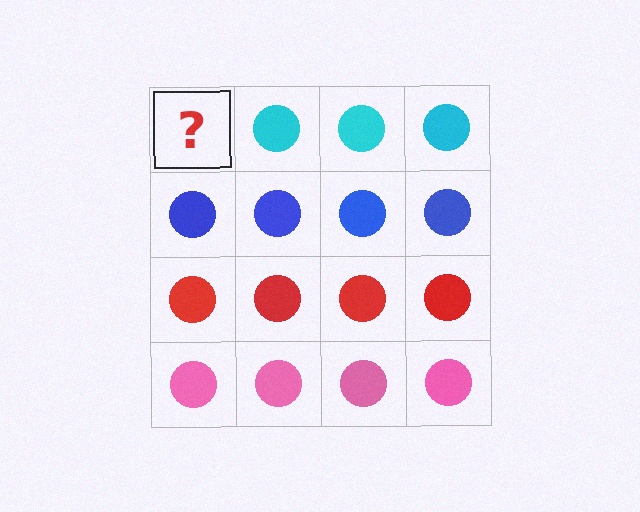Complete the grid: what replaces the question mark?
The question mark should be replaced with a cyan circle.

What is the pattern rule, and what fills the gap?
The rule is that each row has a consistent color. The gap should be filled with a cyan circle.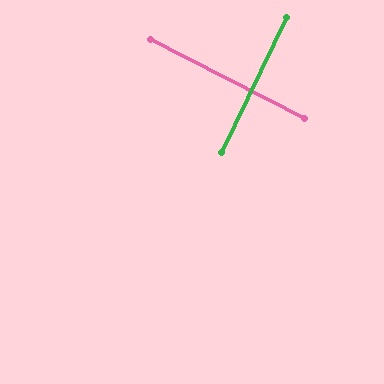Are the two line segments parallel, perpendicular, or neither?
Perpendicular — they meet at approximately 89°.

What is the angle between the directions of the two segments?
Approximately 89 degrees.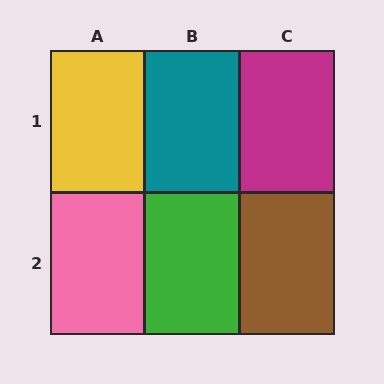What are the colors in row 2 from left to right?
Pink, green, brown.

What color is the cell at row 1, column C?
Magenta.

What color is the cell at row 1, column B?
Teal.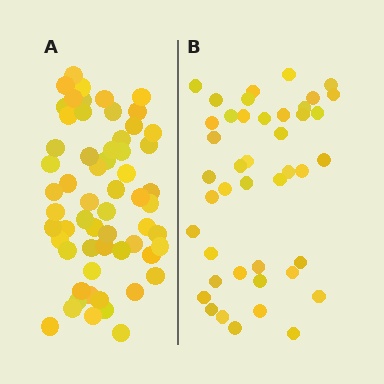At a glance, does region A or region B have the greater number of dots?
Region A (the left region) has more dots.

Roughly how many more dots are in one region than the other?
Region A has approximately 15 more dots than region B.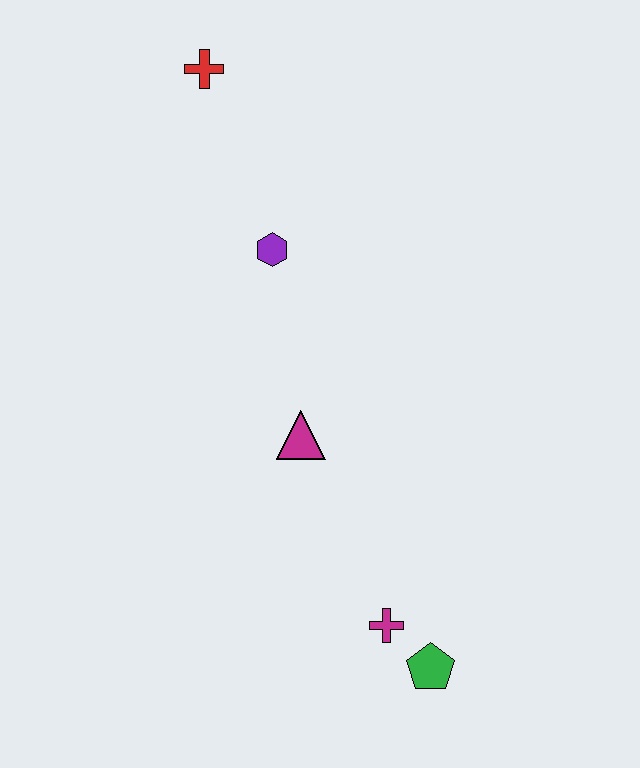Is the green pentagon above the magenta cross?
No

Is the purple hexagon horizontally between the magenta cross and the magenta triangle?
No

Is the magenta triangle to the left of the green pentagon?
Yes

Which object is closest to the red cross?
The purple hexagon is closest to the red cross.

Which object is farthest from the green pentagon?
The red cross is farthest from the green pentagon.